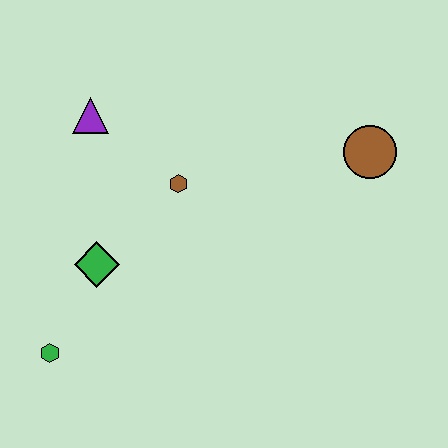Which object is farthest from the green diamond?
The brown circle is farthest from the green diamond.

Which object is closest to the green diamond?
The green hexagon is closest to the green diamond.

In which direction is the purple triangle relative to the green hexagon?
The purple triangle is above the green hexagon.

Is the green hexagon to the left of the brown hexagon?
Yes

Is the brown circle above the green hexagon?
Yes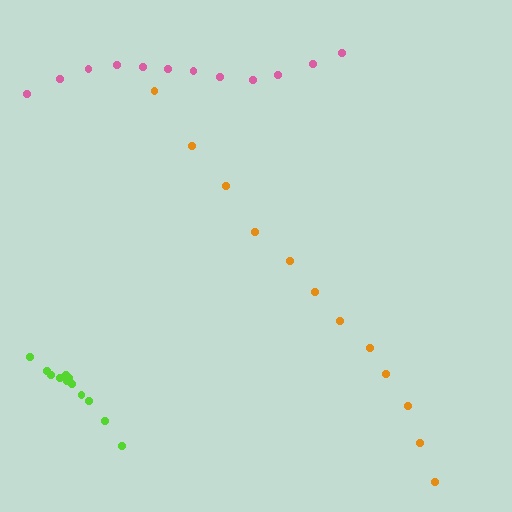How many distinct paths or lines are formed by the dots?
There are 3 distinct paths.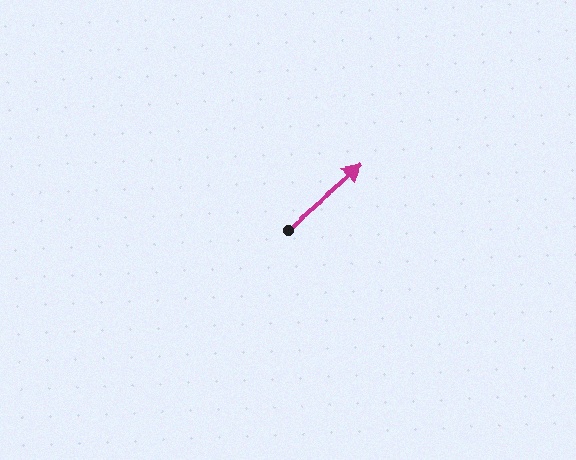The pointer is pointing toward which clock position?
Roughly 2 o'clock.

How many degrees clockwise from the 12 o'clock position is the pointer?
Approximately 50 degrees.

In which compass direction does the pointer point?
Northeast.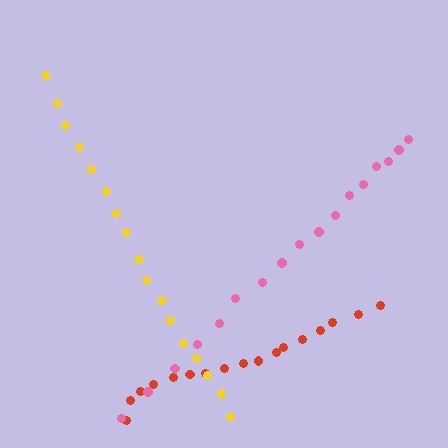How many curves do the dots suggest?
There are 3 distinct paths.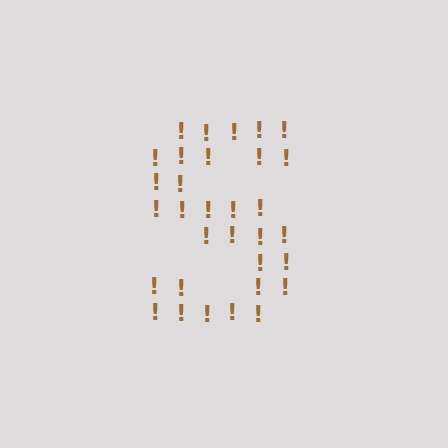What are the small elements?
The small elements are exclamation marks.